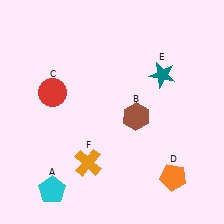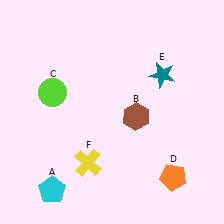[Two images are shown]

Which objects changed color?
C changed from red to lime. F changed from orange to yellow.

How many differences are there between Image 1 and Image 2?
There are 2 differences between the two images.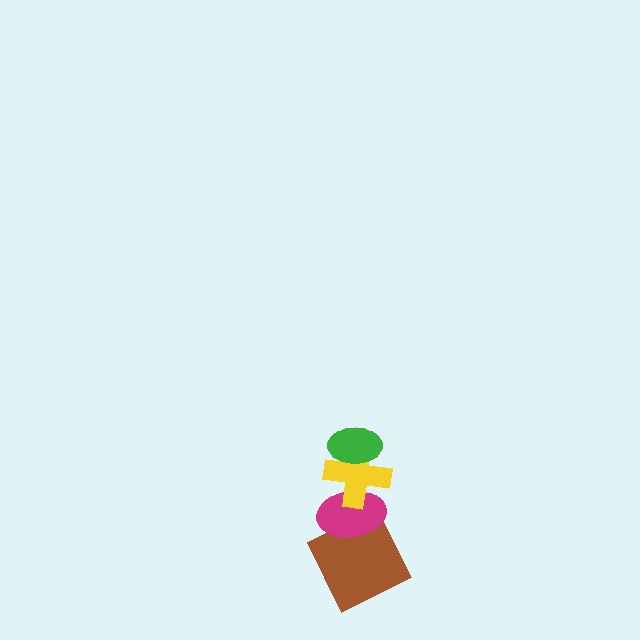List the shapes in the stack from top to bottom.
From top to bottom: the green ellipse, the yellow cross, the magenta ellipse, the brown square.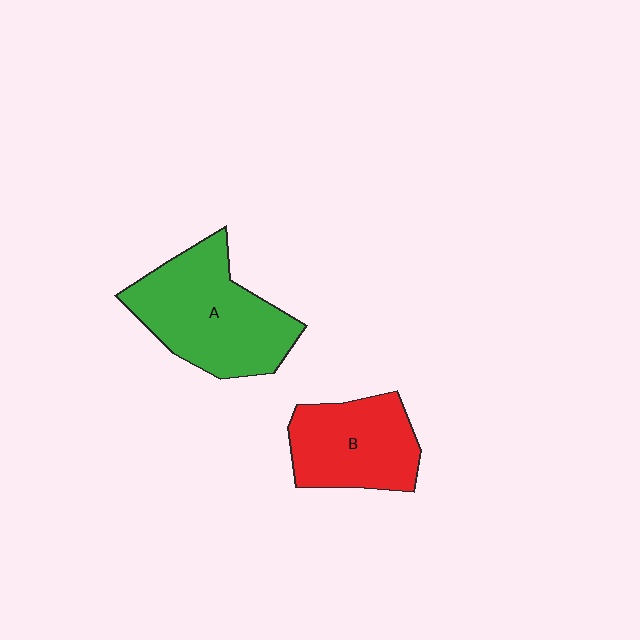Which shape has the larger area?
Shape A (green).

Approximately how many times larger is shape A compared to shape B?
Approximately 1.4 times.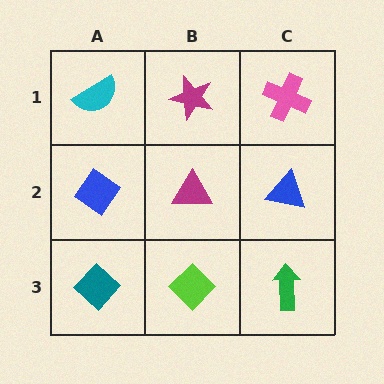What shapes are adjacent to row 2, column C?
A pink cross (row 1, column C), a green arrow (row 3, column C), a magenta triangle (row 2, column B).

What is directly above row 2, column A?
A cyan semicircle.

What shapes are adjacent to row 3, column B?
A magenta triangle (row 2, column B), a teal diamond (row 3, column A), a green arrow (row 3, column C).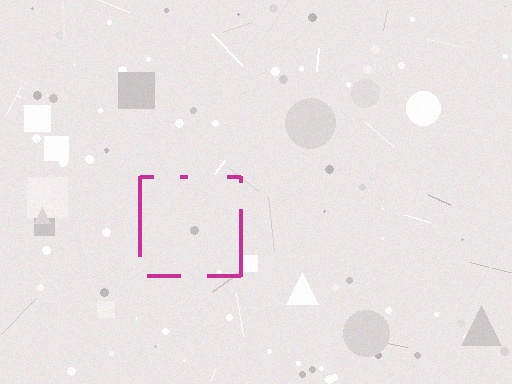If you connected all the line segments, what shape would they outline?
They would outline a square.